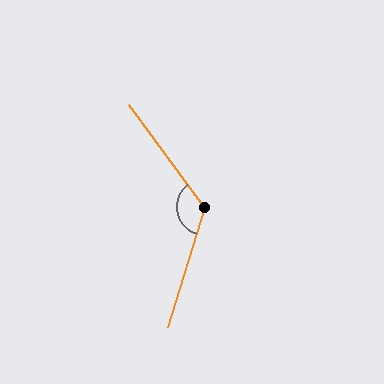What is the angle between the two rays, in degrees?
Approximately 126 degrees.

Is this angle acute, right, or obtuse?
It is obtuse.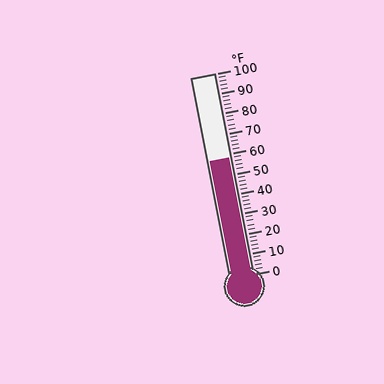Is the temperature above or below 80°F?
The temperature is below 80°F.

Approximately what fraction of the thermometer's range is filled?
The thermometer is filled to approximately 60% of its range.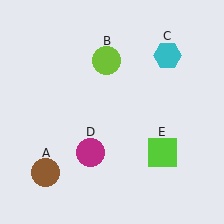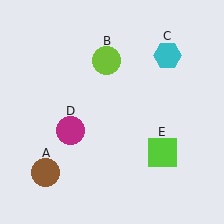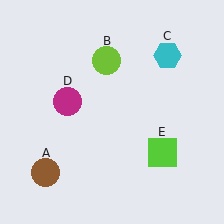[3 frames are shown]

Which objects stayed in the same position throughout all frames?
Brown circle (object A) and lime circle (object B) and cyan hexagon (object C) and lime square (object E) remained stationary.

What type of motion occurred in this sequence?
The magenta circle (object D) rotated clockwise around the center of the scene.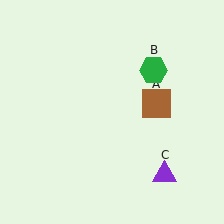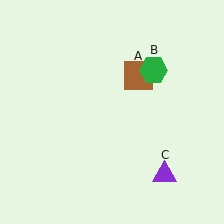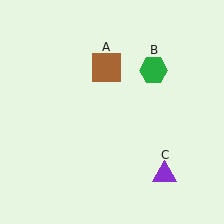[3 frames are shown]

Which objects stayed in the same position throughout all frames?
Green hexagon (object B) and purple triangle (object C) remained stationary.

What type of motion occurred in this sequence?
The brown square (object A) rotated counterclockwise around the center of the scene.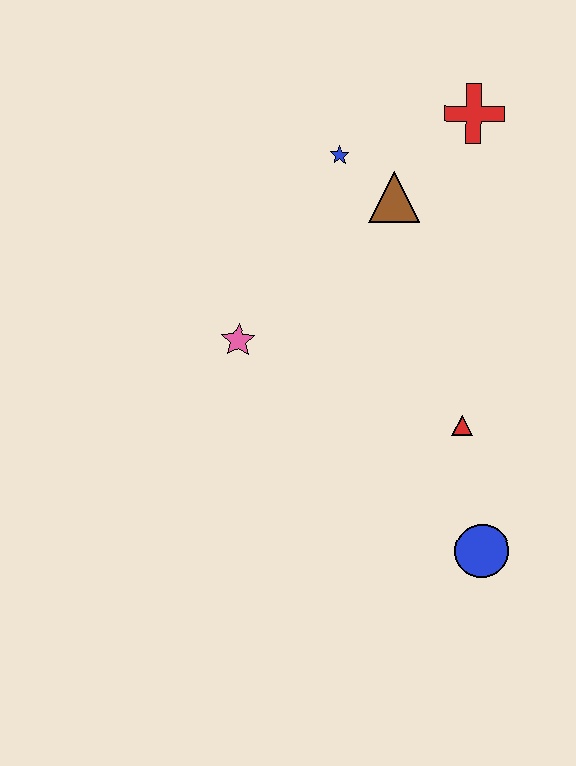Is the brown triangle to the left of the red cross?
Yes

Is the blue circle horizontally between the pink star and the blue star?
No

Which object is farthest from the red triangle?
The red cross is farthest from the red triangle.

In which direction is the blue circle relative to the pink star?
The blue circle is to the right of the pink star.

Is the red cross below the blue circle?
No